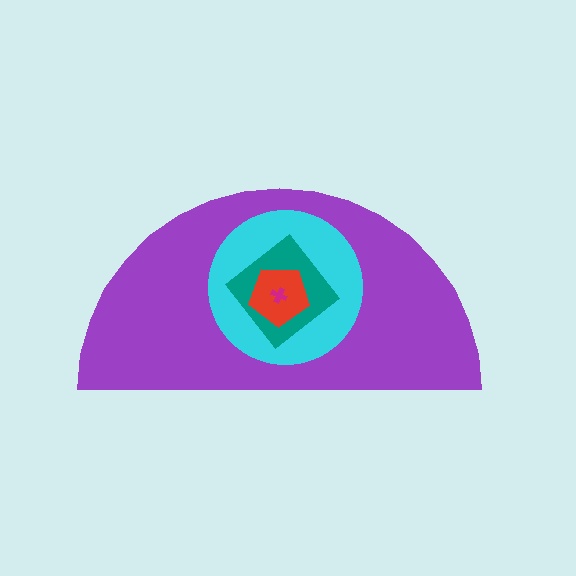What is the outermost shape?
The purple semicircle.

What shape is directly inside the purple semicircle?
The cyan circle.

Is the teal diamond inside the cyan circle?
Yes.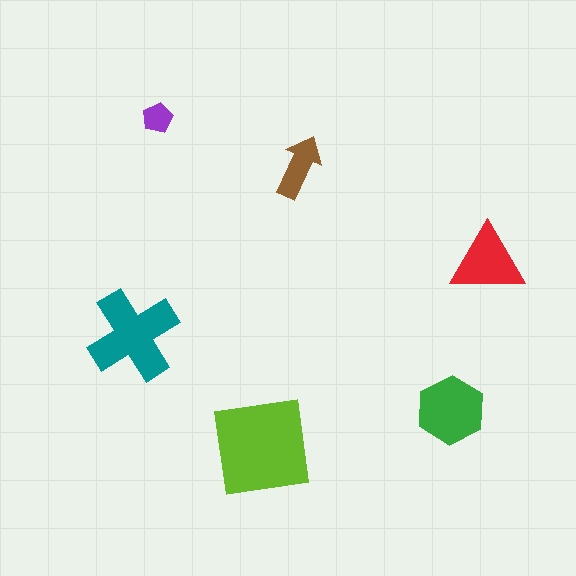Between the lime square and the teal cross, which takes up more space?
The lime square.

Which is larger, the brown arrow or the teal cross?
The teal cross.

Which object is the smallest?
The purple pentagon.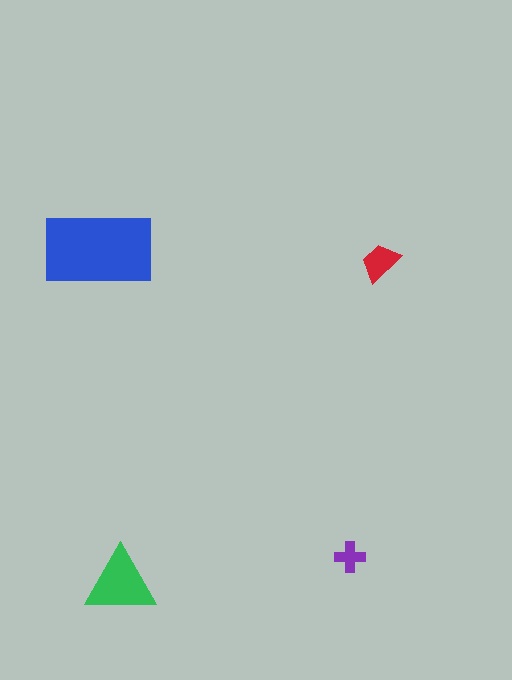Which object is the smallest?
The purple cross.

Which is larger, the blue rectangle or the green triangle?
The blue rectangle.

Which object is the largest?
The blue rectangle.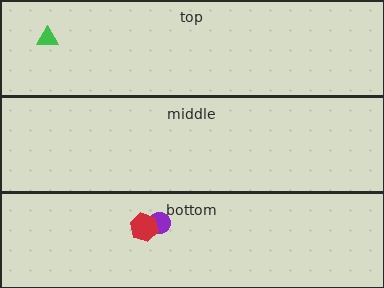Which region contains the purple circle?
The bottom region.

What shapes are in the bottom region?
The purple circle, the red hexagon.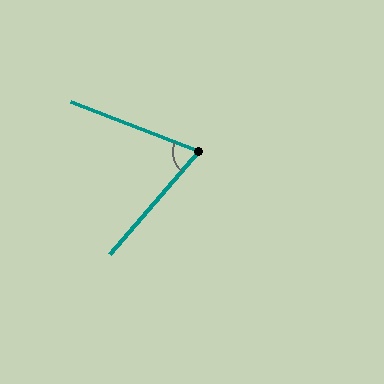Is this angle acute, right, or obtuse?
It is acute.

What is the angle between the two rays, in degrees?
Approximately 70 degrees.